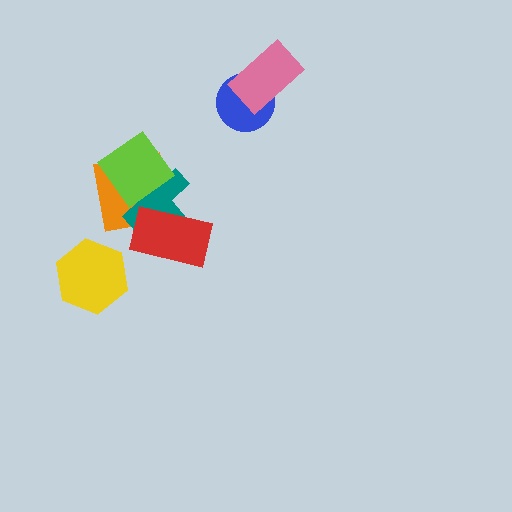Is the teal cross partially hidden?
Yes, it is partially covered by another shape.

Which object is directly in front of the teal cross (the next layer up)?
The lime diamond is directly in front of the teal cross.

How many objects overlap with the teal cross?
3 objects overlap with the teal cross.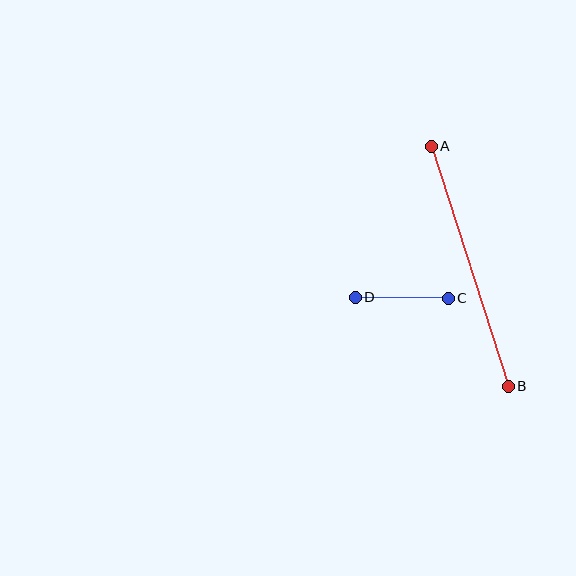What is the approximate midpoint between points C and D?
The midpoint is at approximately (402, 298) pixels.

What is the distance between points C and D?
The distance is approximately 93 pixels.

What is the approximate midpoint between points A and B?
The midpoint is at approximately (470, 266) pixels.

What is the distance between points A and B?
The distance is approximately 252 pixels.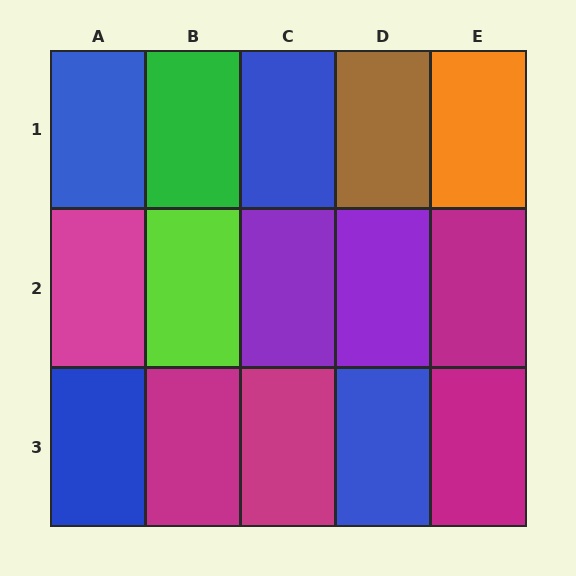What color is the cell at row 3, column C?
Magenta.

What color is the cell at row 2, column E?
Magenta.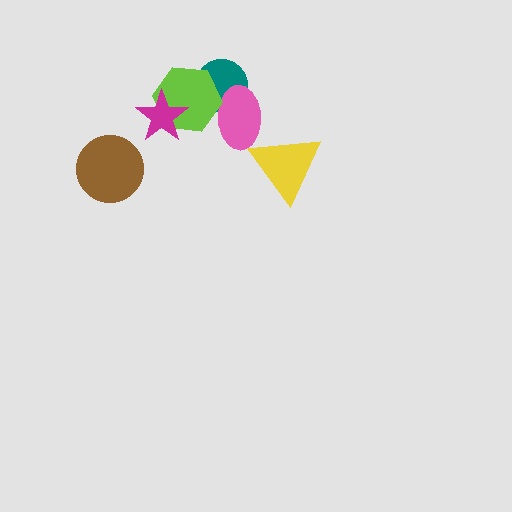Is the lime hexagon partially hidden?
Yes, it is partially covered by another shape.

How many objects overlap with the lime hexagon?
3 objects overlap with the lime hexagon.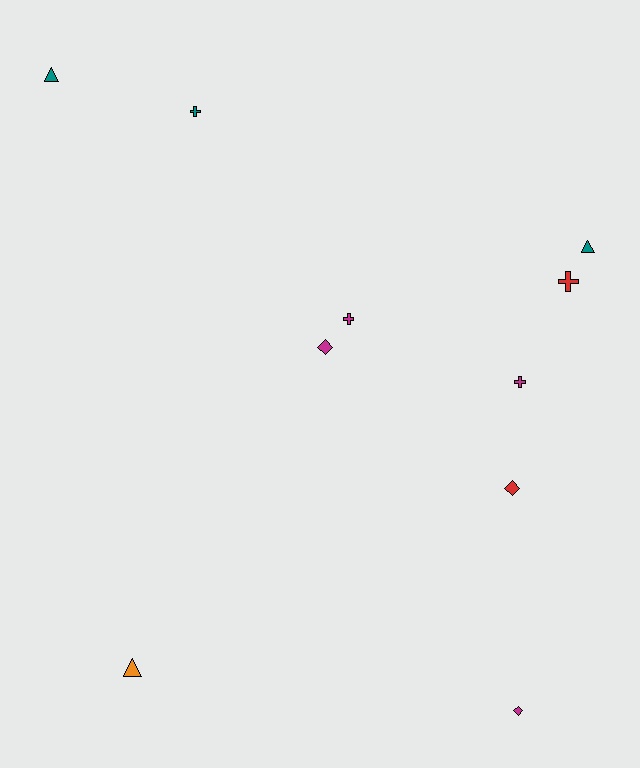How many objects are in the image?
There are 10 objects.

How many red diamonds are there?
There is 1 red diamond.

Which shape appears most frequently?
Cross, with 4 objects.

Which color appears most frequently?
Magenta, with 4 objects.